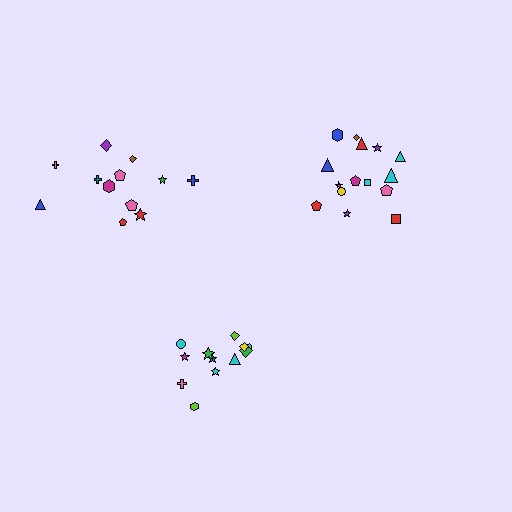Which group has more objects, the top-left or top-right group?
The top-right group.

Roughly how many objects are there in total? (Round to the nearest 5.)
Roughly 40 objects in total.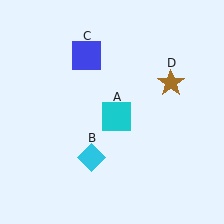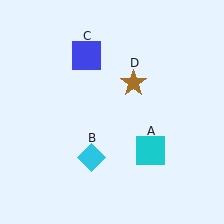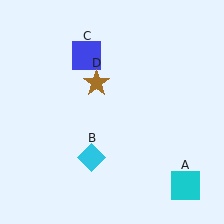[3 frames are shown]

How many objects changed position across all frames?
2 objects changed position: cyan square (object A), brown star (object D).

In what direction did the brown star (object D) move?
The brown star (object D) moved left.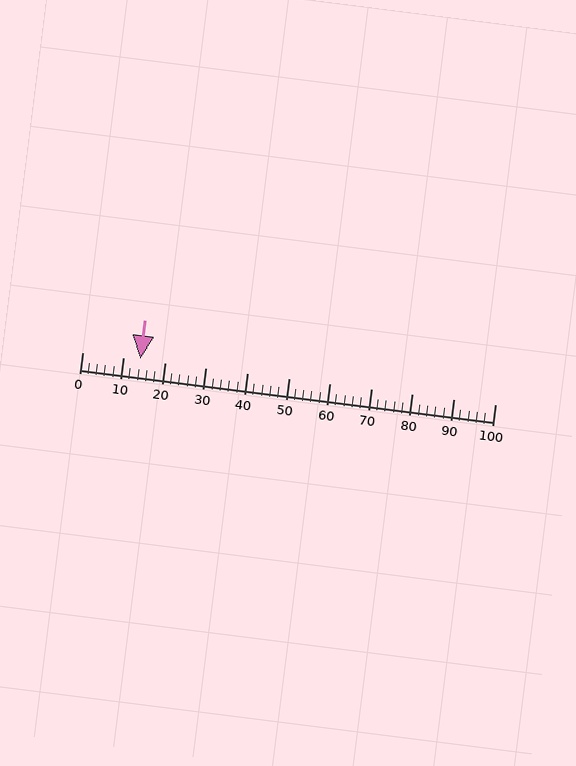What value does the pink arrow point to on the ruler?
The pink arrow points to approximately 14.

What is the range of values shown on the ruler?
The ruler shows values from 0 to 100.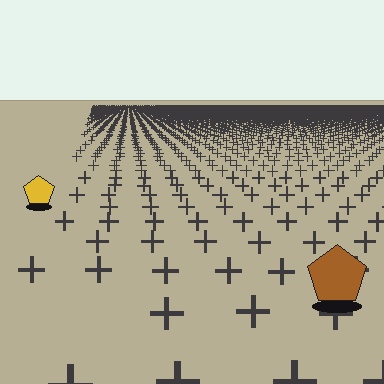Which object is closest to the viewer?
The brown pentagon is closest. The texture marks near it are larger and more spread out.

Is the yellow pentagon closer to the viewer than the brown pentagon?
No. The brown pentagon is closer — you can tell from the texture gradient: the ground texture is coarser near it.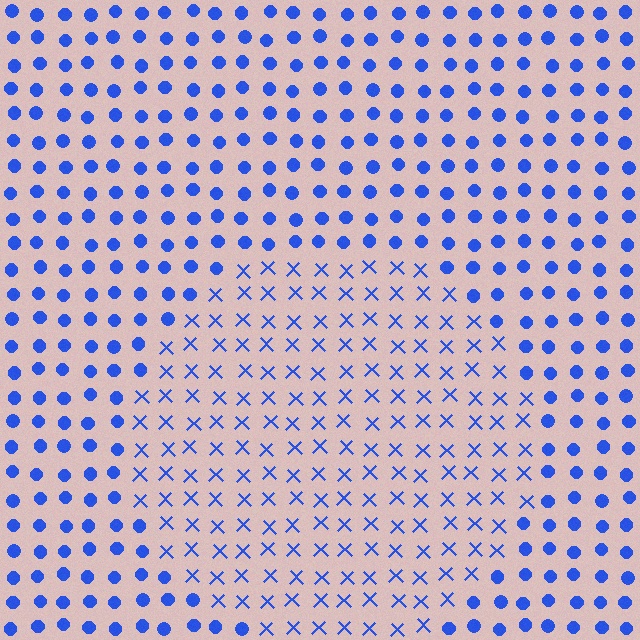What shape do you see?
I see a circle.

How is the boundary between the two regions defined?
The boundary is defined by a change in element shape: X marks inside vs. circles outside. All elements share the same color and spacing.